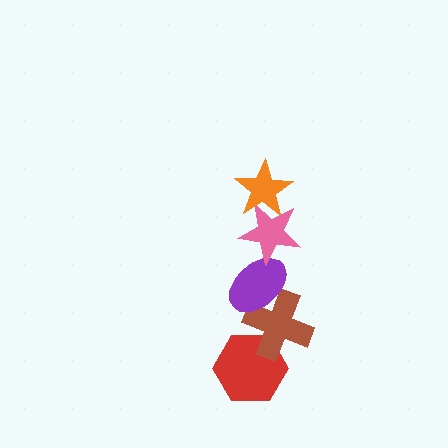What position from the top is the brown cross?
The brown cross is 4th from the top.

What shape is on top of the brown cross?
The purple ellipse is on top of the brown cross.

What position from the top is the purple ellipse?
The purple ellipse is 3rd from the top.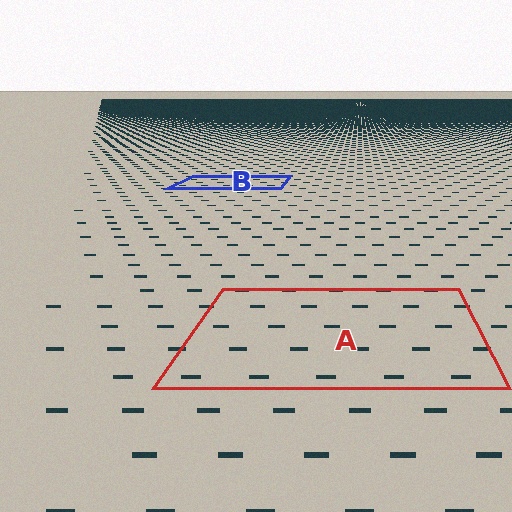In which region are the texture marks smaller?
The texture marks are smaller in region B, because it is farther away.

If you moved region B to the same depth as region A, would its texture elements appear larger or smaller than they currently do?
They would appear larger. At a closer depth, the same texture elements are projected at a bigger on-screen size.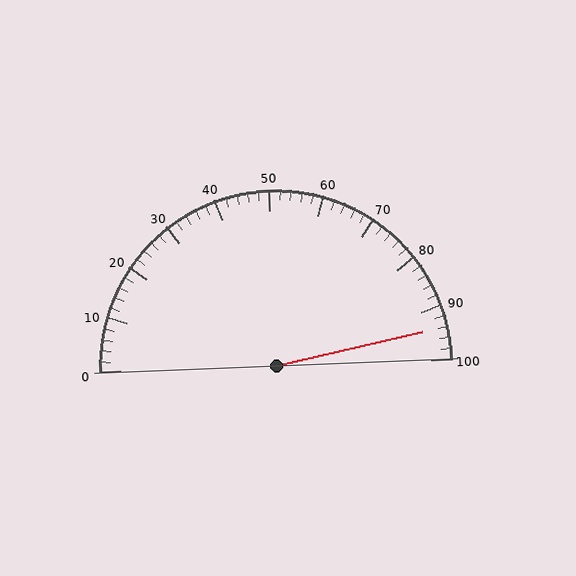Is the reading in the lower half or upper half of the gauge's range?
The reading is in the upper half of the range (0 to 100).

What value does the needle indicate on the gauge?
The needle indicates approximately 94.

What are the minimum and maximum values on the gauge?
The gauge ranges from 0 to 100.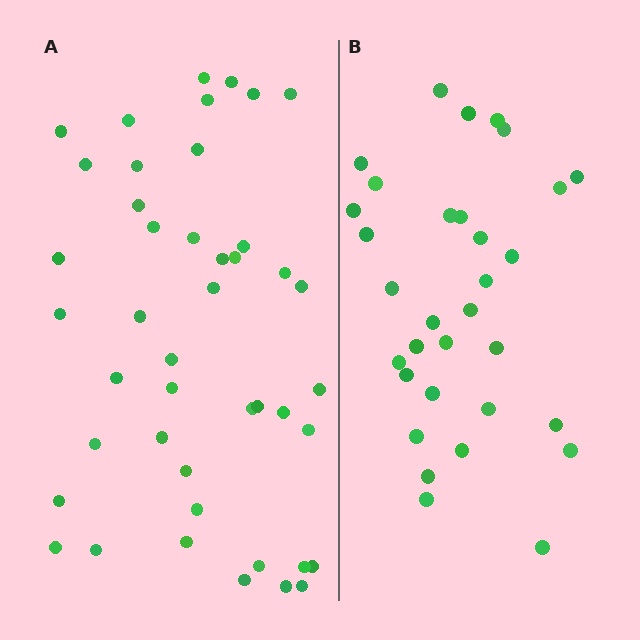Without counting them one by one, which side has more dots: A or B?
Region A (the left region) has more dots.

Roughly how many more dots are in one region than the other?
Region A has roughly 12 or so more dots than region B.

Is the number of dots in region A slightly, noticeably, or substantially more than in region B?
Region A has noticeably more, but not dramatically so. The ratio is roughly 1.4 to 1.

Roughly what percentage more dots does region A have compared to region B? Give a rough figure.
About 40% more.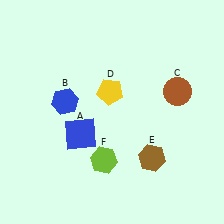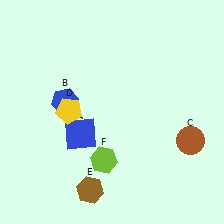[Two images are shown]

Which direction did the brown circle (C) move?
The brown circle (C) moved down.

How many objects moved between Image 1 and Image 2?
3 objects moved between the two images.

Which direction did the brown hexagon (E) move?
The brown hexagon (E) moved left.